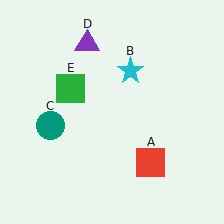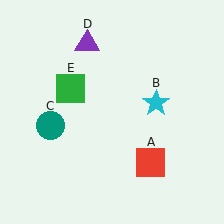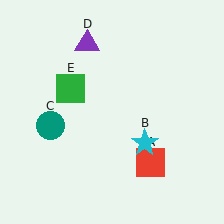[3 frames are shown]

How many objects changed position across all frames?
1 object changed position: cyan star (object B).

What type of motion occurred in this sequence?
The cyan star (object B) rotated clockwise around the center of the scene.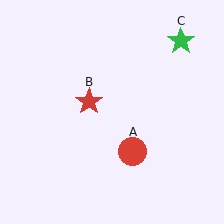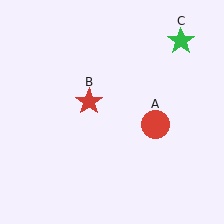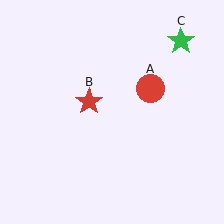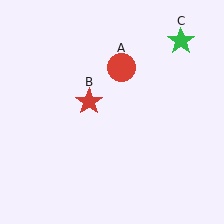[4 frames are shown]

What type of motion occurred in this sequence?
The red circle (object A) rotated counterclockwise around the center of the scene.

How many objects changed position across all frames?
1 object changed position: red circle (object A).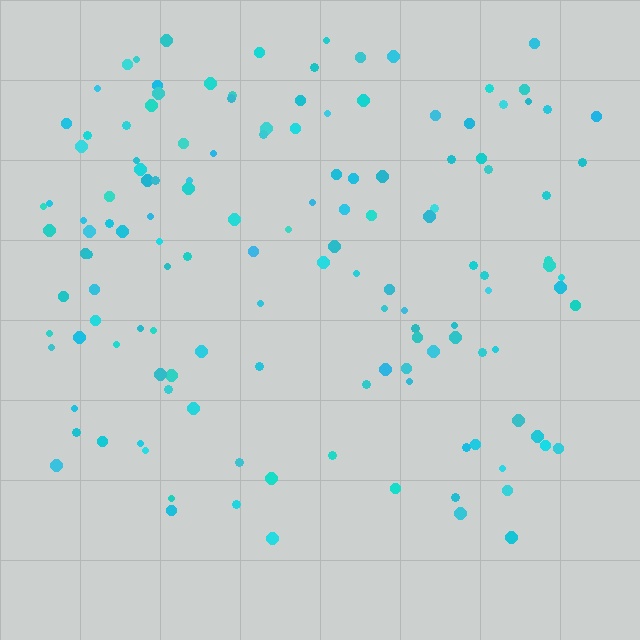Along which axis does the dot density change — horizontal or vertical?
Vertical.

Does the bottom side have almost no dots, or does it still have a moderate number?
Still a moderate number, just noticeably fewer than the top.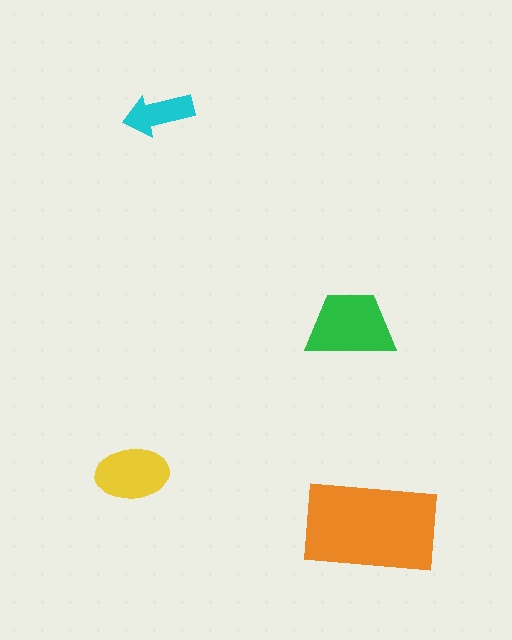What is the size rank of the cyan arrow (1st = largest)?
4th.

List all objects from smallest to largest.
The cyan arrow, the yellow ellipse, the green trapezoid, the orange rectangle.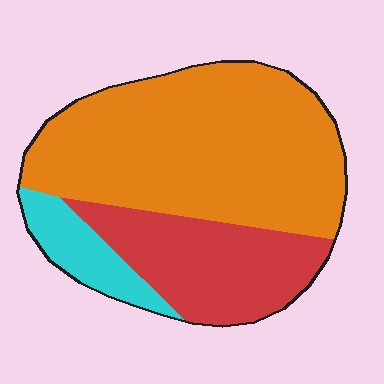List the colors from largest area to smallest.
From largest to smallest: orange, red, cyan.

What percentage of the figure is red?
Red covers around 25% of the figure.